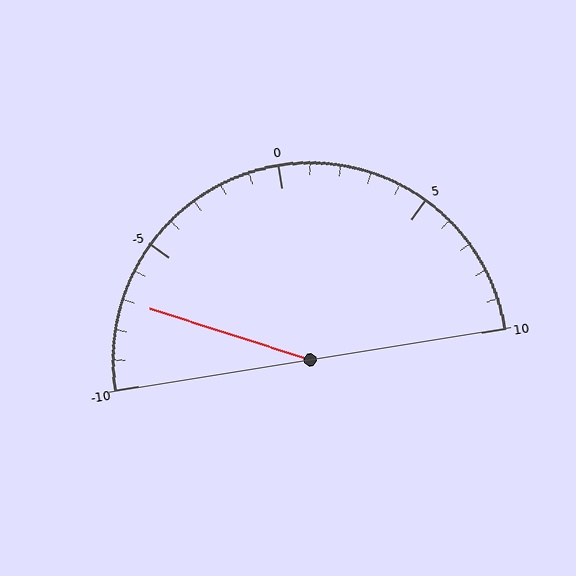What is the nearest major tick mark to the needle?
The nearest major tick mark is -5.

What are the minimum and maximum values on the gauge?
The gauge ranges from -10 to 10.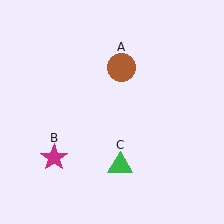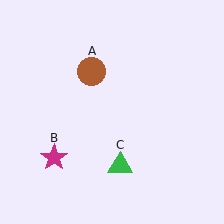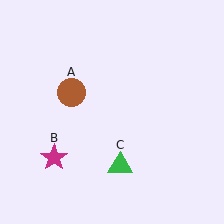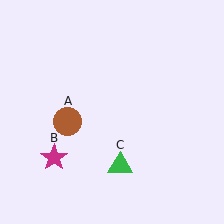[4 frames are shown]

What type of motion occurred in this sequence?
The brown circle (object A) rotated counterclockwise around the center of the scene.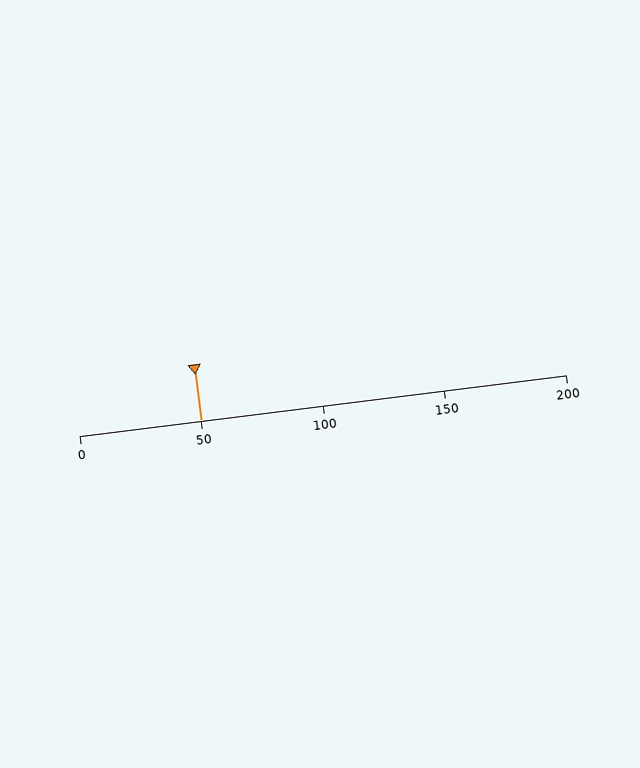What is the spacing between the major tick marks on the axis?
The major ticks are spaced 50 apart.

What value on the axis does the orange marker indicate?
The marker indicates approximately 50.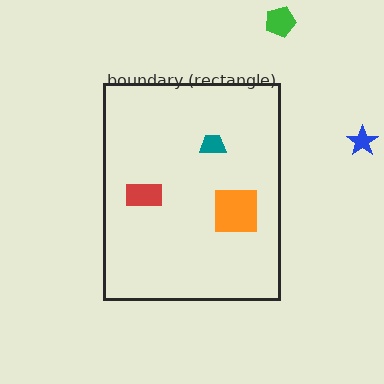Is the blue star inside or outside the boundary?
Outside.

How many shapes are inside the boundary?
3 inside, 2 outside.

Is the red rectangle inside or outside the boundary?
Inside.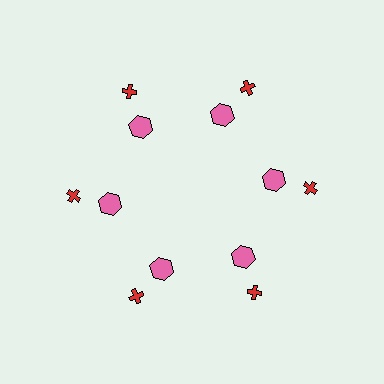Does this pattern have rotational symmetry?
Yes, this pattern has 6-fold rotational symmetry. It looks the same after rotating 60 degrees around the center.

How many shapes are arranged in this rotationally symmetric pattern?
There are 12 shapes, arranged in 6 groups of 2.